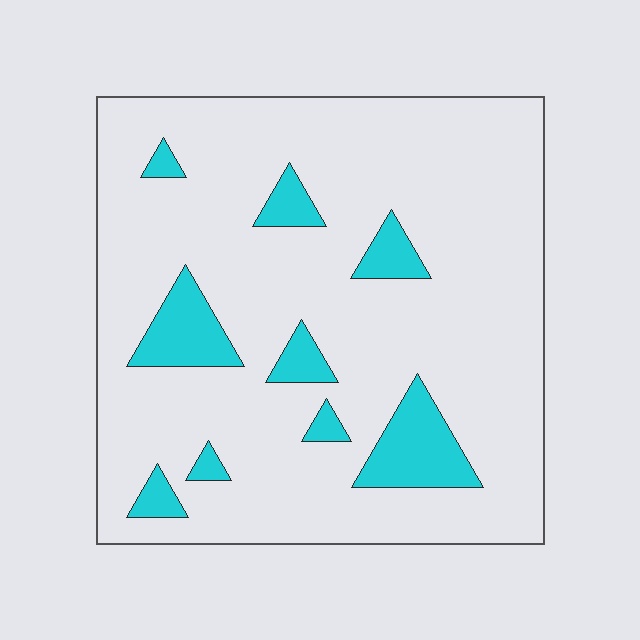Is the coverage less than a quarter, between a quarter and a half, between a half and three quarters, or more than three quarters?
Less than a quarter.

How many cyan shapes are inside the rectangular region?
9.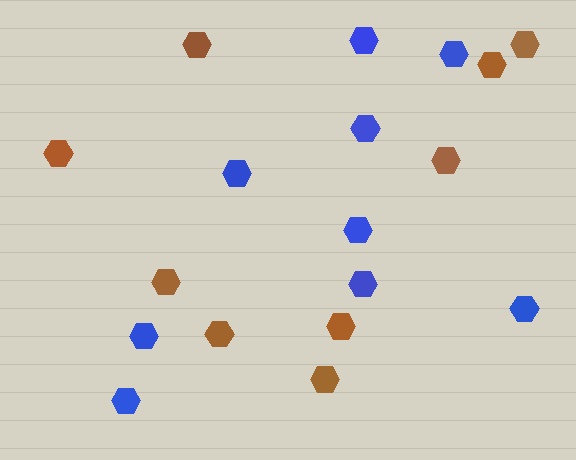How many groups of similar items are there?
There are 2 groups: one group of blue hexagons (9) and one group of brown hexagons (9).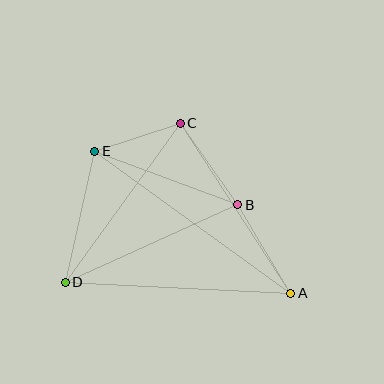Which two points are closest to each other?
Points C and E are closest to each other.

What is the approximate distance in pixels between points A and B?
The distance between A and B is approximately 103 pixels.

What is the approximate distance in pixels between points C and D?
The distance between C and D is approximately 196 pixels.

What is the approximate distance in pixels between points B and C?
The distance between B and C is approximately 100 pixels.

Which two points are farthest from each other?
Points A and E are farthest from each other.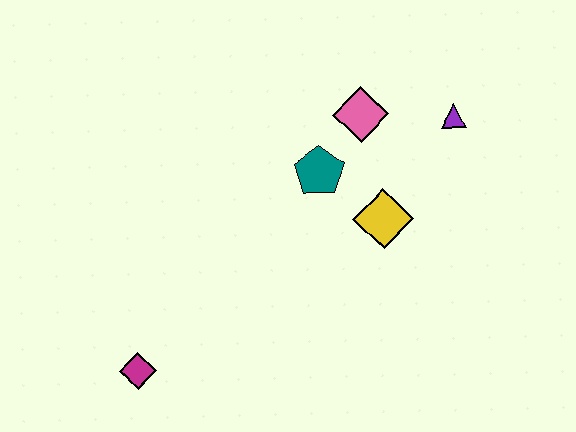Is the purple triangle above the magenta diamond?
Yes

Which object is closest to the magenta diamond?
The teal pentagon is closest to the magenta diamond.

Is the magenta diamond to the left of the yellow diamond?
Yes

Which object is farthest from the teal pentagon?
The magenta diamond is farthest from the teal pentagon.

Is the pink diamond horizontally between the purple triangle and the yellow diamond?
No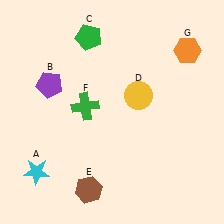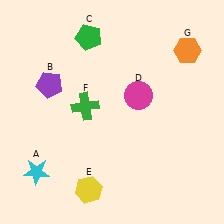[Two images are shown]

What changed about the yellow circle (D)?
In Image 1, D is yellow. In Image 2, it changed to magenta.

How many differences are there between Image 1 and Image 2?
There are 2 differences between the two images.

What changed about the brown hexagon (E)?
In Image 1, E is brown. In Image 2, it changed to yellow.